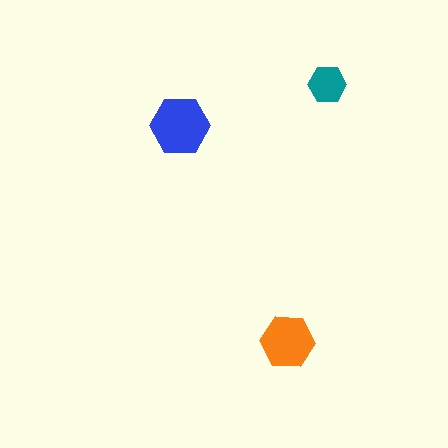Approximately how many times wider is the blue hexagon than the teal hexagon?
About 1.5 times wider.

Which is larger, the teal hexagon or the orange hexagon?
The orange one.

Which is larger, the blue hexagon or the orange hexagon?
The blue one.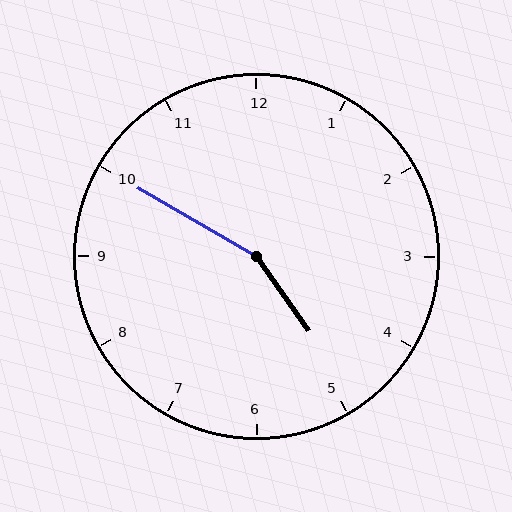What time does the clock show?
4:50.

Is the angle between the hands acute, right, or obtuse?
It is obtuse.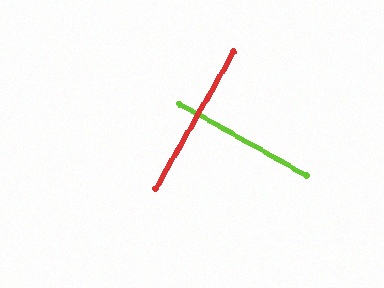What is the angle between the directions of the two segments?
Approximately 90 degrees.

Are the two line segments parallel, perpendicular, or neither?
Perpendicular — they meet at approximately 90°.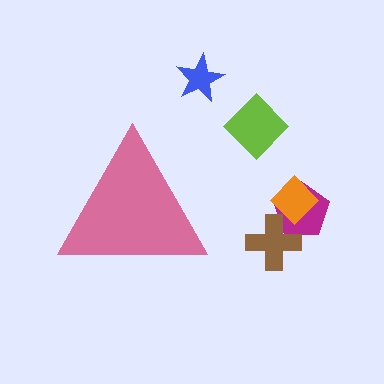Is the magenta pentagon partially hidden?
No, the magenta pentagon is fully visible.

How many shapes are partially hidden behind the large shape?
0 shapes are partially hidden.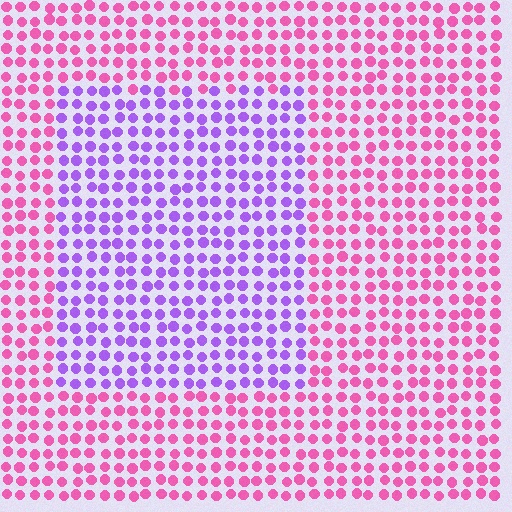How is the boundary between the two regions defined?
The boundary is defined purely by a slight shift in hue (about 53 degrees). Spacing, size, and orientation are identical on both sides.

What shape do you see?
I see a rectangle.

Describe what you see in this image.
The image is filled with small pink elements in a uniform arrangement. A rectangle-shaped region is visible where the elements are tinted to a slightly different hue, forming a subtle color boundary.